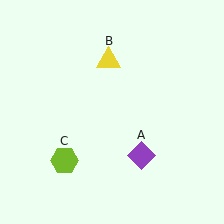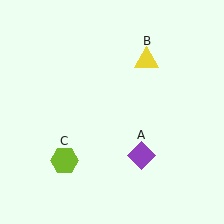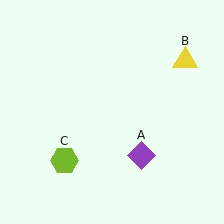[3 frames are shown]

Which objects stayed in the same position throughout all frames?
Purple diamond (object A) and lime hexagon (object C) remained stationary.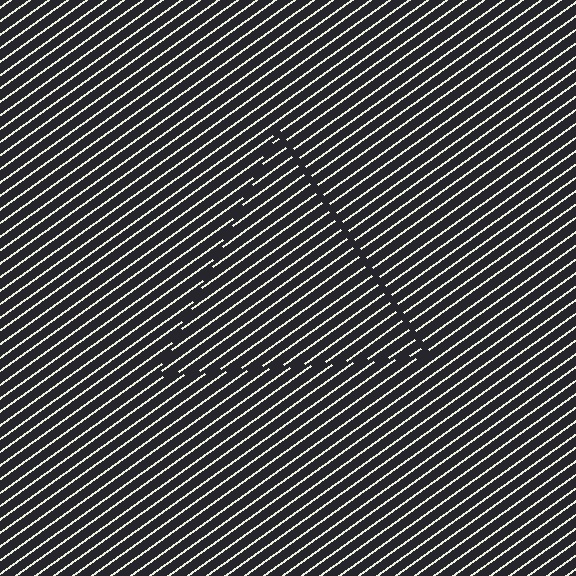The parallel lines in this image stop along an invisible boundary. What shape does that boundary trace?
An illusory triangle. The interior of the shape contains the same grating, shifted by half a period — the contour is defined by the phase discontinuity where line-ends from the inner and outer gratings abut.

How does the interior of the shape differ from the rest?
The interior of the shape contains the same grating, shifted by half a period — the contour is defined by the phase discontinuity where line-ends from the inner and outer gratings abut.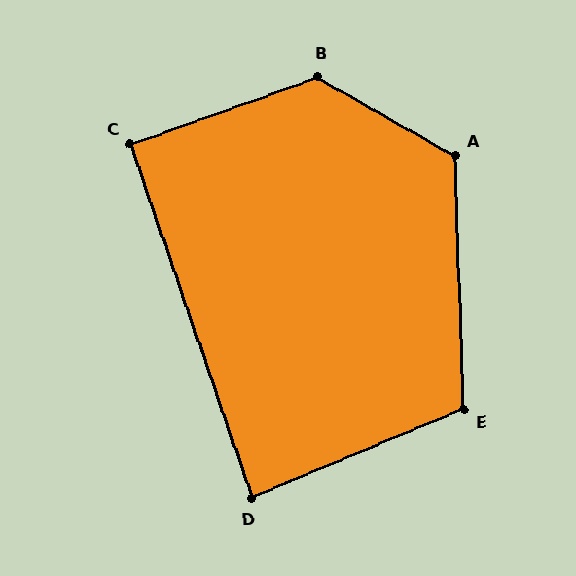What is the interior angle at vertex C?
Approximately 91 degrees (approximately right).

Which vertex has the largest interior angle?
B, at approximately 130 degrees.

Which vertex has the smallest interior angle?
D, at approximately 86 degrees.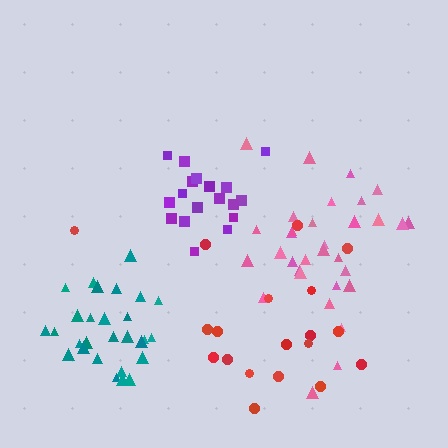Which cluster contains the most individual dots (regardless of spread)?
Pink (32).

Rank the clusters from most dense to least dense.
purple, teal, pink, red.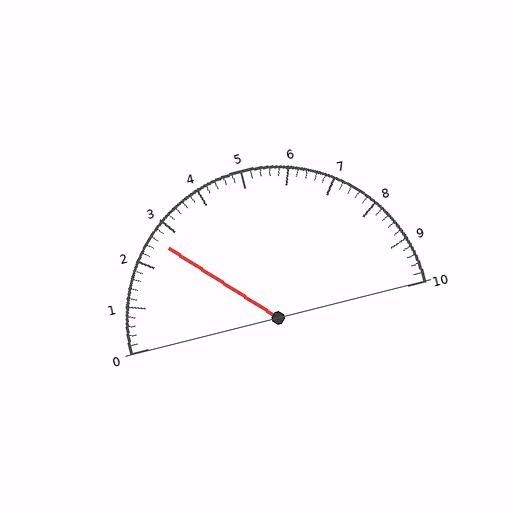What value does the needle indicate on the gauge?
The needle indicates approximately 2.6.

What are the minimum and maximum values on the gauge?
The gauge ranges from 0 to 10.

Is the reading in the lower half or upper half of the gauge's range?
The reading is in the lower half of the range (0 to 10).